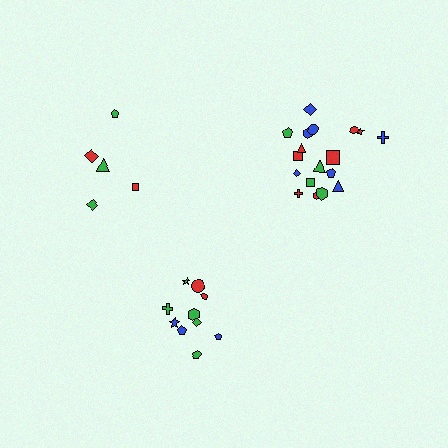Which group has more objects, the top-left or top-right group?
The top-right group.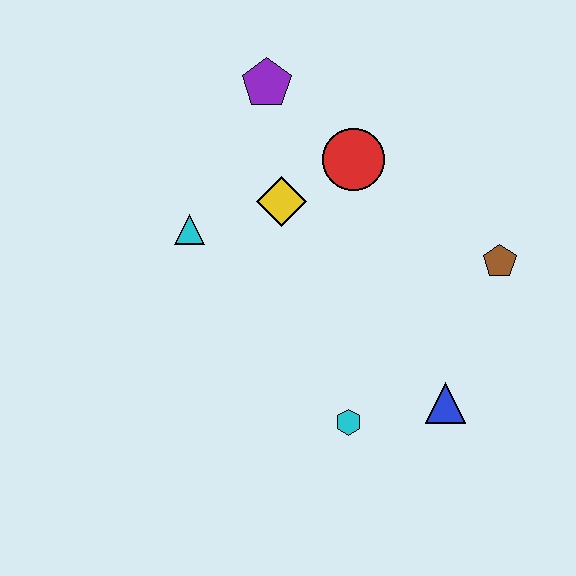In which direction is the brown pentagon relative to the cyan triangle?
The brown pentagon is to the right of the cyan triangle.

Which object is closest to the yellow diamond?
The red circle is closest to the yellow diamond.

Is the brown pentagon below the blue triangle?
No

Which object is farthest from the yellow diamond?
The blue triangle is farthest from the yellow diamond.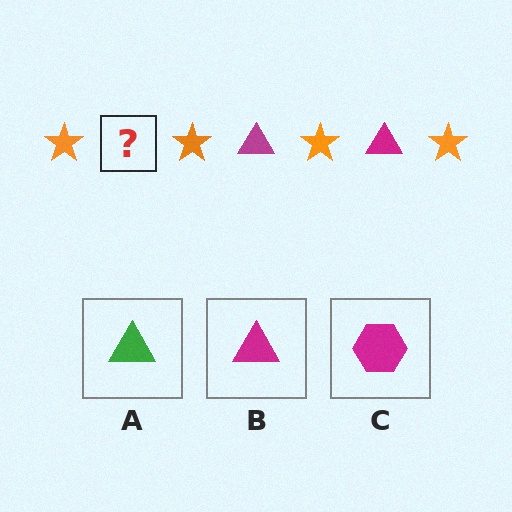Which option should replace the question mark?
Option B.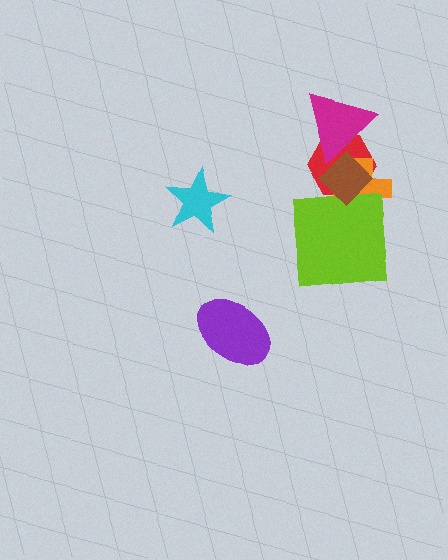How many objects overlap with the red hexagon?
3 objects overlap with the red hexagon.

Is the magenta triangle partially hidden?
Yes, it is partially covered by another shape.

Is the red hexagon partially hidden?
Yes, it is partially covered by another shape.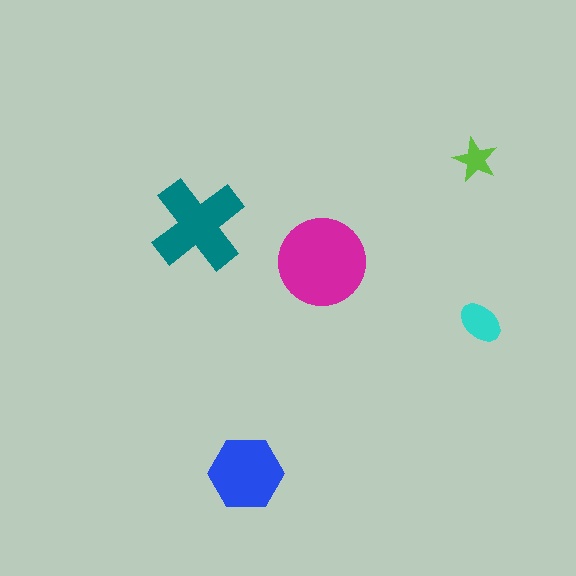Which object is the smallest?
The lime star.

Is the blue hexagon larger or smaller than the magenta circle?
Smaller.